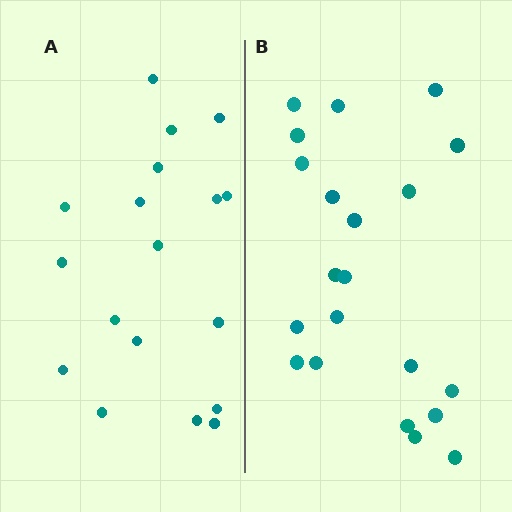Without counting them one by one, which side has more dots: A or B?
Region B (the right region) has more dots.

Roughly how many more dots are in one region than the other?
Region B has just a few more — roughly 2 or 3 more dots than region A.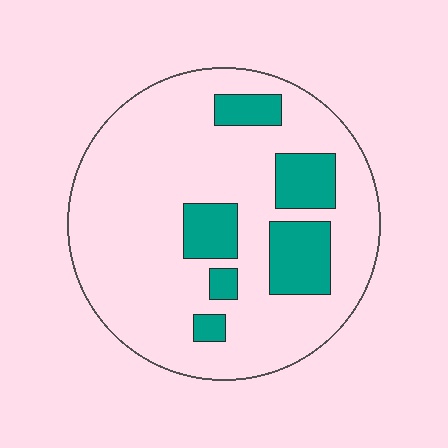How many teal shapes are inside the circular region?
6.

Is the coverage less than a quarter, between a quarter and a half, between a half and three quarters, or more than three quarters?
Less than a quarter.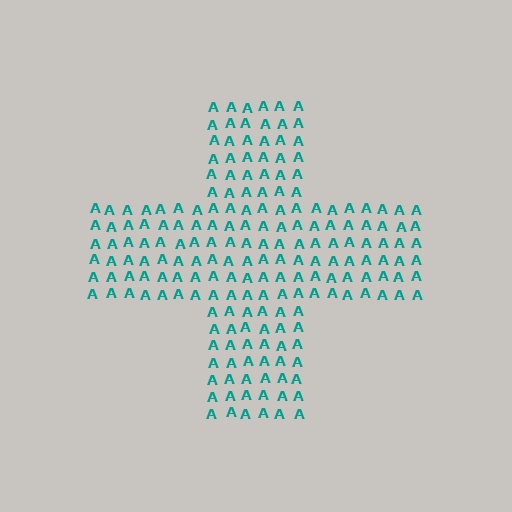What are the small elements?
The small elements are letter A's.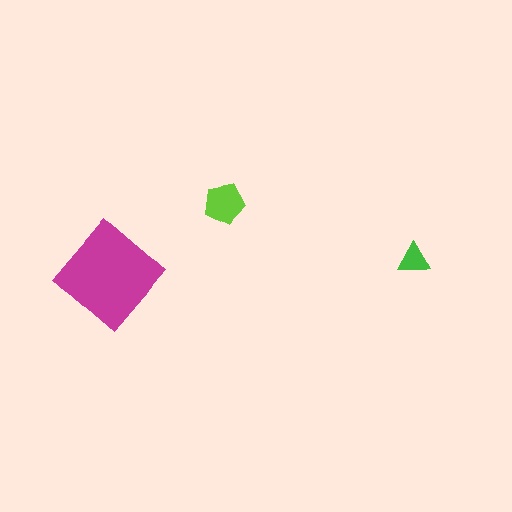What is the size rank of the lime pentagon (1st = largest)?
2nd.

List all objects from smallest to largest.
The green triangle, the lime pentagon, the magenta diamond.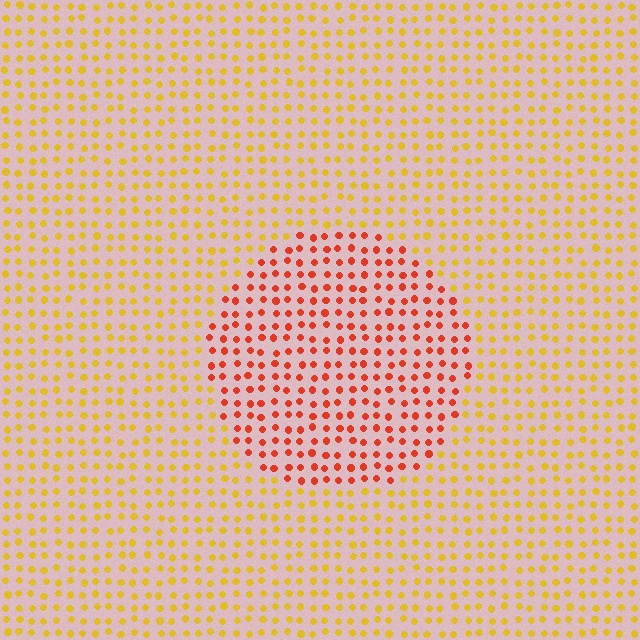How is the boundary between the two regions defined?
The boundary is defined purely by a slight shift in hue (about 43 degrees). Spacing, size, and orientation are identical on both sides.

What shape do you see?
I see a circle.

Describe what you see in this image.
The image is filled with small yellow elements in a uniform arrangement. A circle-shaped region is visible where the elements are tinted to a slightly different hue, forming a subtle color boundary.